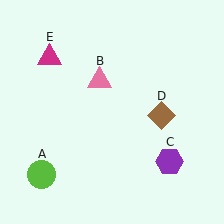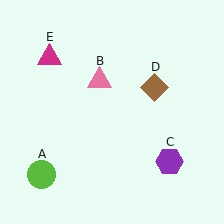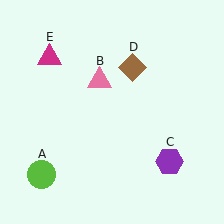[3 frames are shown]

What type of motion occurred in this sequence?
The brown diamond (object D) rotated counterclockwise around the center of the scene.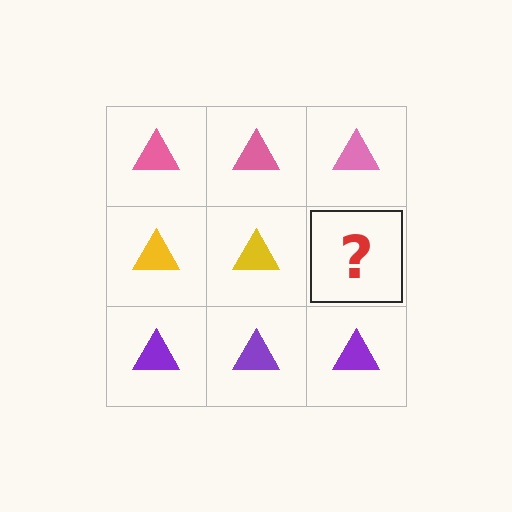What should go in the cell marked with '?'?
The missing cell should contain a yellow triangle.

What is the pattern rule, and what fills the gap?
The rule is that each row has a consistent color. The gap should be filled with a yellow triangle.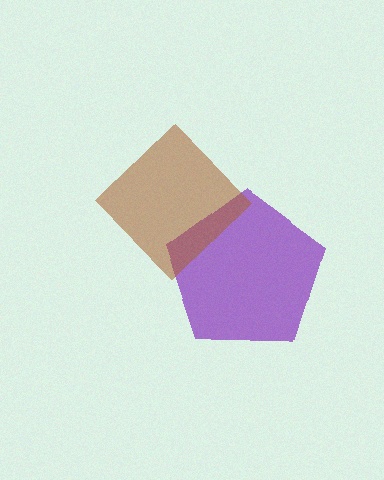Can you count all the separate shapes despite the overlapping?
Yes, there are 2 separate shapes.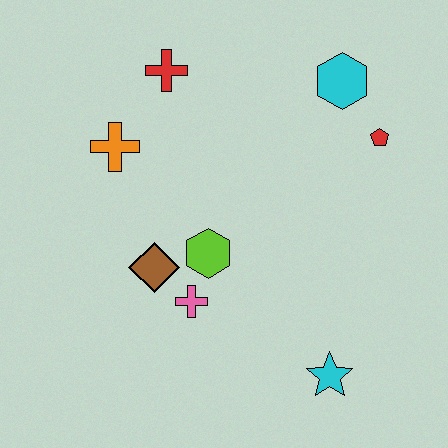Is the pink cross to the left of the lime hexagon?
Yes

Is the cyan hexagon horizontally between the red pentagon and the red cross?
Yes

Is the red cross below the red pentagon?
No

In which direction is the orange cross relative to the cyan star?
The orange cross is above the cyan star.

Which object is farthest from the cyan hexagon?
The cyan star is farthest from the cyan hexagon.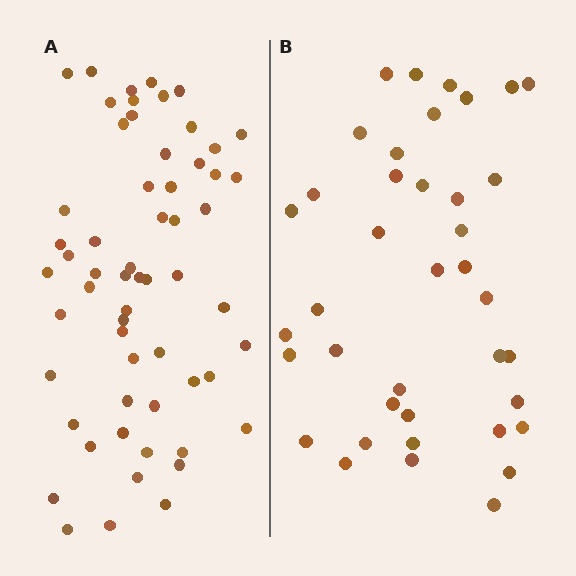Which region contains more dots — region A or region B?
Region A (the left region) has more dots.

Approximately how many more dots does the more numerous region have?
Region A has approximately 20 more dots than region B.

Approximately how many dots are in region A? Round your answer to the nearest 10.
About 60 dots. (The exact count is 59, which rounds to 60.)